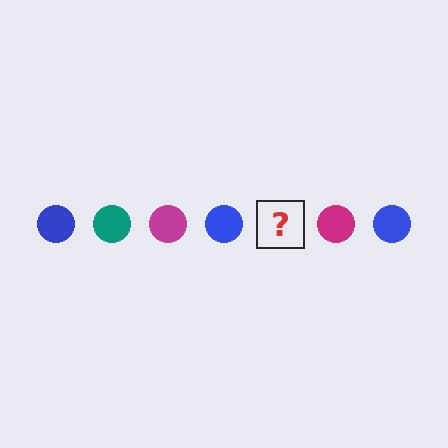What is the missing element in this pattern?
The missing element is a teal circle.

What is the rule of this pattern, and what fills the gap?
The rule is that the pattern cycles through blue, teal, magenta circles. The gap should be filled with a teal circle.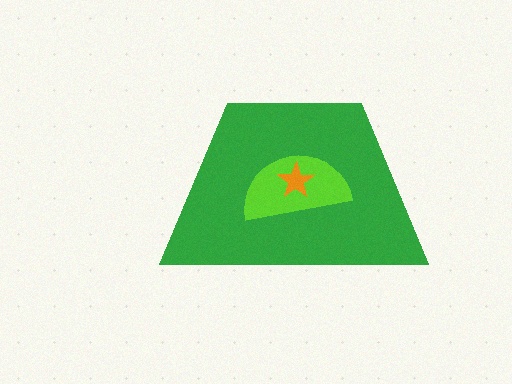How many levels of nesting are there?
3.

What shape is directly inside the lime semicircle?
The orange star.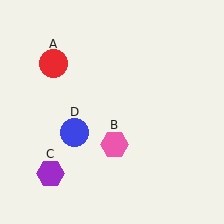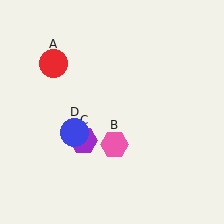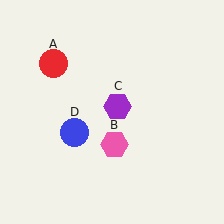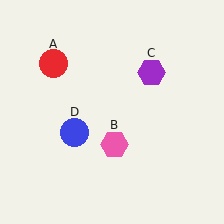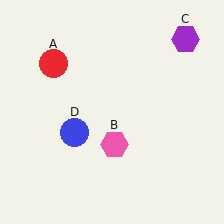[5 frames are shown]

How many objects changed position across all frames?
1 object changed position: purple hexagon (object C).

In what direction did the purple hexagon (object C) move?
The purple hexagon (object C) moved up and to the right.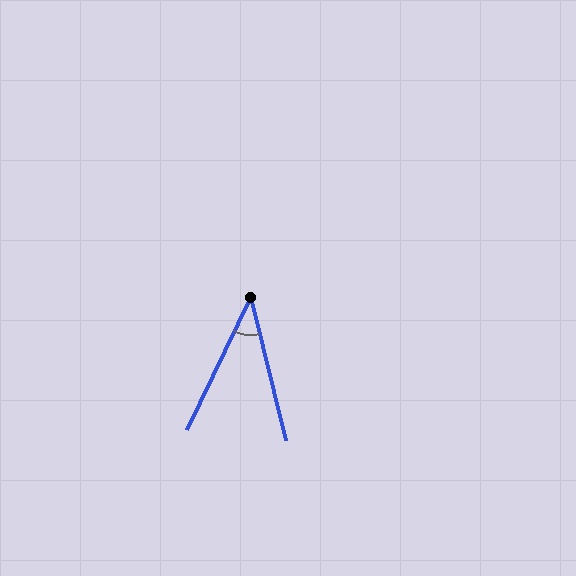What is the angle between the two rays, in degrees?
Approximately 39 degrees.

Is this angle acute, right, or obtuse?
It is acute.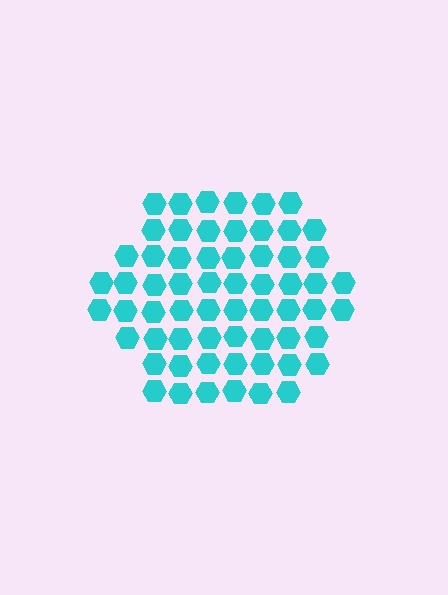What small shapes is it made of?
It is made of small hexagons.